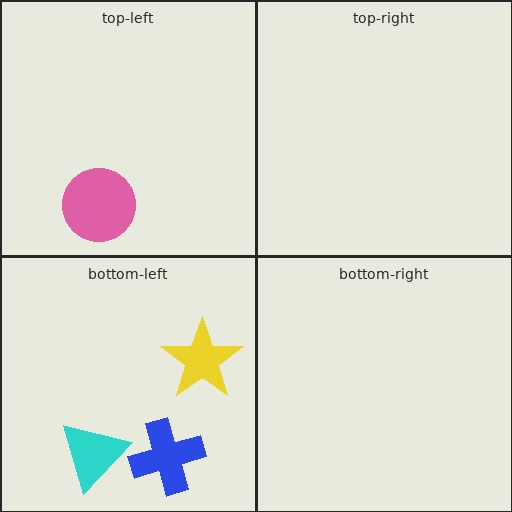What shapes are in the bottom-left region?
The blue cross, the yellow star, the cyan triangle.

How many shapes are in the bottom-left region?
3.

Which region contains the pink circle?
The top-left region.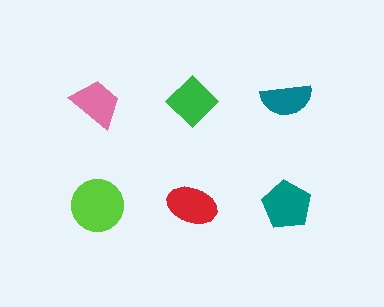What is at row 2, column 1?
A lime circle.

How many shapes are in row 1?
3 shapes.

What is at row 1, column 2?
A green diamond.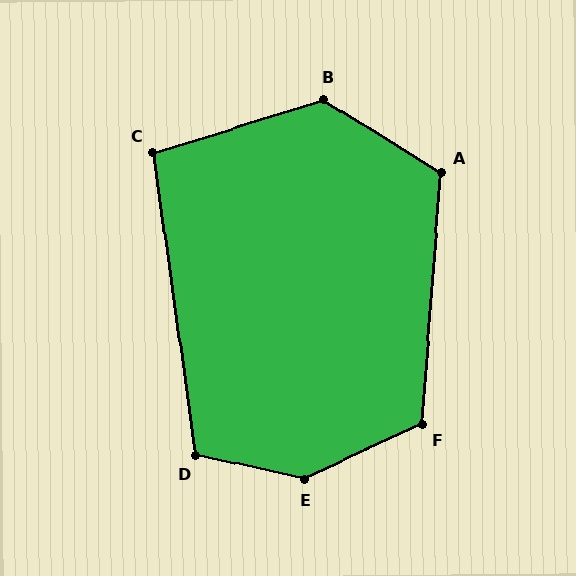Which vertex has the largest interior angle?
E, at approximately 143 degrees.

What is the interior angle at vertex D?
Approximately 110 degrees (obtuse).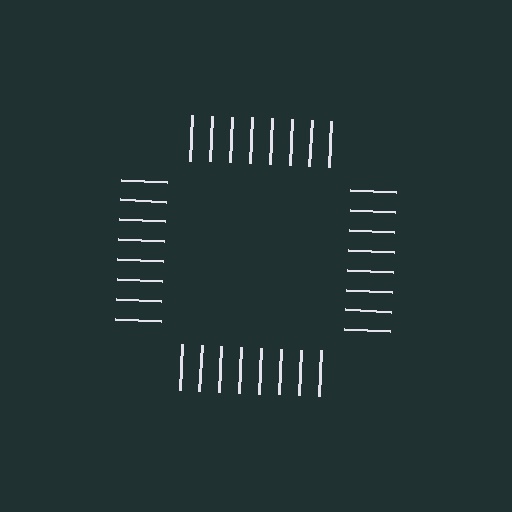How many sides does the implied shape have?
4 sides — the line-ends trace a square.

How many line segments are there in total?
32 — 8 along each of the 4 edges.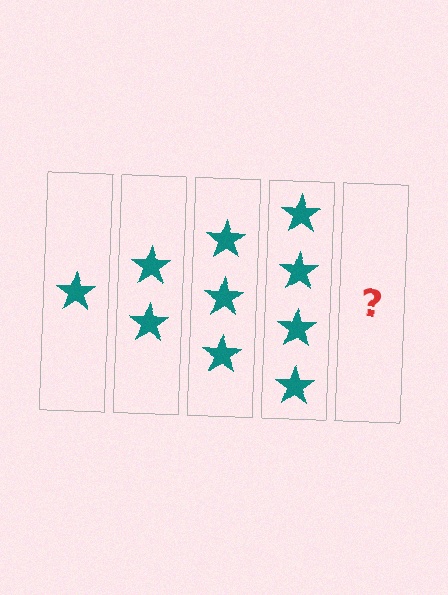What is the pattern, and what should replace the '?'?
The pattern is that each step adds one more star. The '?' should be 5 stars.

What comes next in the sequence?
The next element should be 5 stars.